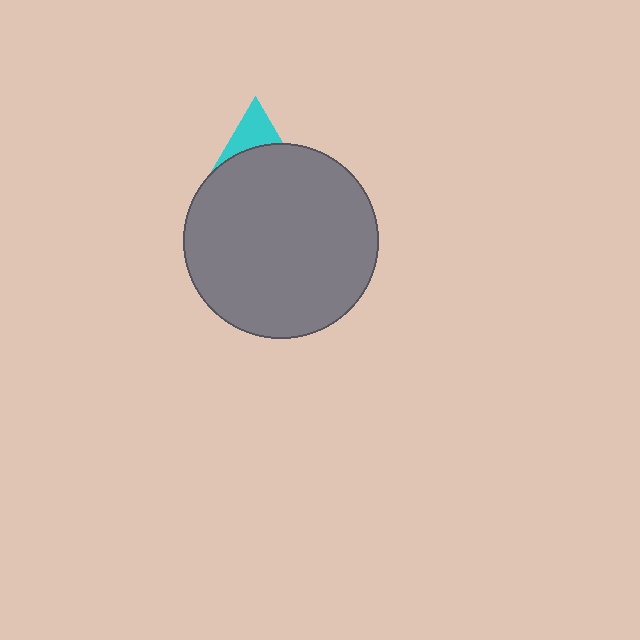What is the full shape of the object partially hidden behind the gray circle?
The partially hidden object is a cyan triangle.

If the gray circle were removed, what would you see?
You would see the complete cyan triangle.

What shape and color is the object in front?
The object in front is a gray circle.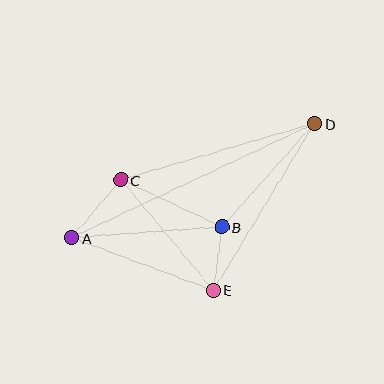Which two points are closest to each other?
Points B and E are closest to each other.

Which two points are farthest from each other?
Points A and D are farthest from each other.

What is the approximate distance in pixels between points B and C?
The distance between B and C is approximately 111 pixels.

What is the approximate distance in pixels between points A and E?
The distance between A and E is approximately 151 pixels.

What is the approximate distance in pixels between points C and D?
The distance between C and D is approximately 202 pixels.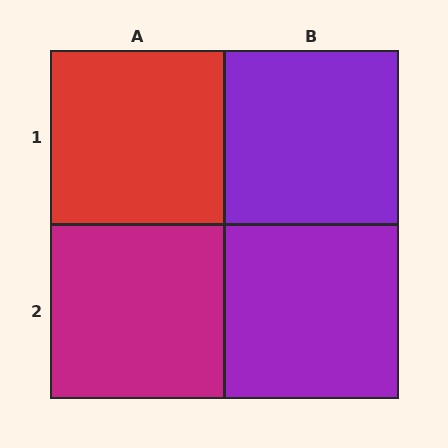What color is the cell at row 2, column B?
Purple.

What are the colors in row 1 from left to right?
Red, purple.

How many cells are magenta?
1 cell is magenta.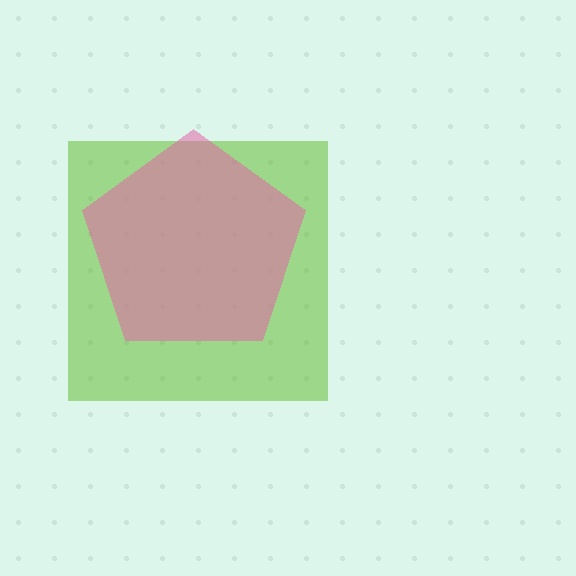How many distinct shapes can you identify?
There are 2 distinct shapes: a lime square, a pink pentagon.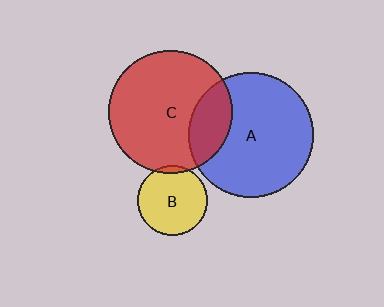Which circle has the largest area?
Circle A (blue).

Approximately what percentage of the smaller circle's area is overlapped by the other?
Approximately 20%.